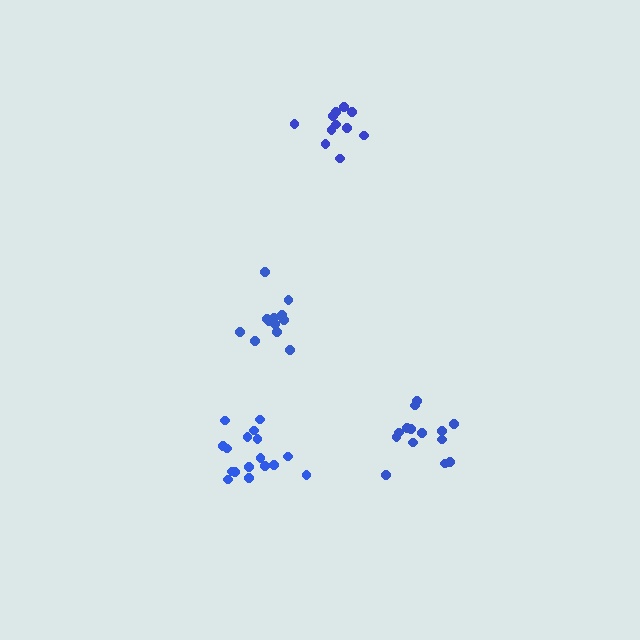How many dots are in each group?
Group 1: 14 dots, Group 2: 11 dots, Group 3: 17 dots, Group 4: 12 dots (54 total).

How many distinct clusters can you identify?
There are 4 distinct clusters.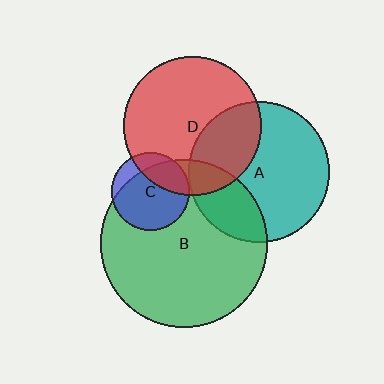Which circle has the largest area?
Circle B (green).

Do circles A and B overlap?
Yes.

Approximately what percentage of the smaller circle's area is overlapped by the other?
Approximately 25%.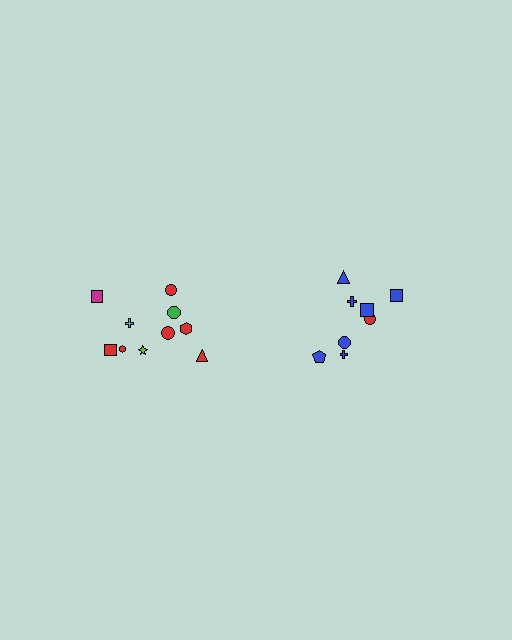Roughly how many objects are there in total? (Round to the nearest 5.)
Roughly 20 objects in total.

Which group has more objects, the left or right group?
The left group.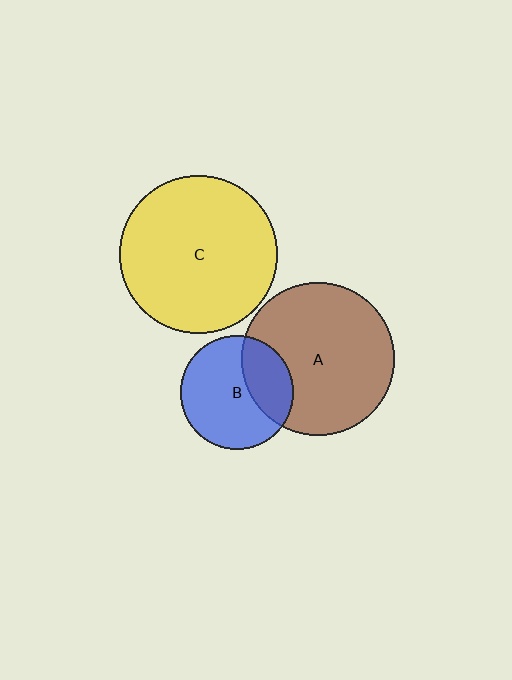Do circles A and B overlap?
Yes.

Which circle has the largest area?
Circle C (yellow).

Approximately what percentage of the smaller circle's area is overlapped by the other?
Approximately 30%.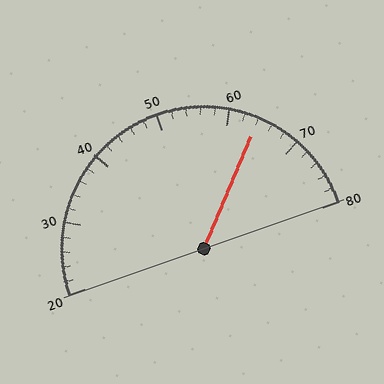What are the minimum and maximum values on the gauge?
The gauge ranges from 20 to 80.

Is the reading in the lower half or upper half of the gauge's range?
The reading is in the upper half of the range (20 to 80).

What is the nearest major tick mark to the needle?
The nearest major tick mark is 60.